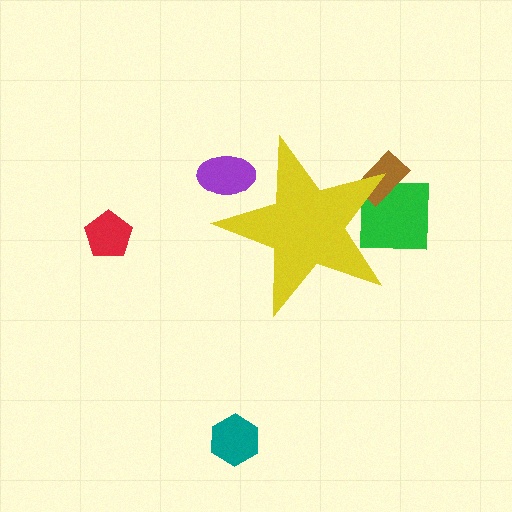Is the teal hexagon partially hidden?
No, the teal hexagon is fully visible.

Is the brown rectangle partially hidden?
Yes, the brown rectangle is partially hidden behind the yellow star.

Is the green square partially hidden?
Yes, the green square is partially hidden behind the yellow star.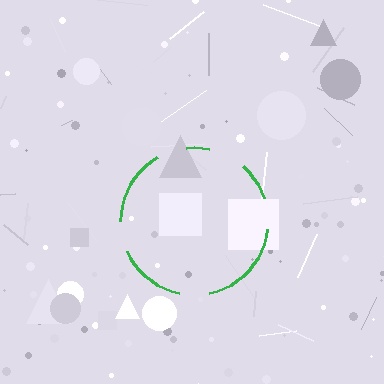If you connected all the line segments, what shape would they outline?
They would outline a circle.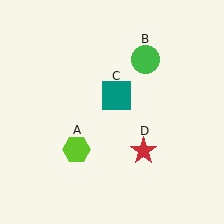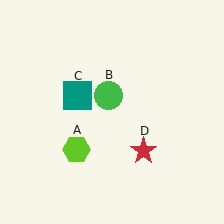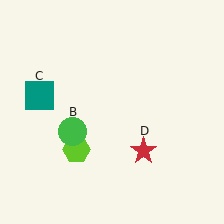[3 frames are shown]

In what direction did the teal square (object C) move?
The teal square (object C) moved left.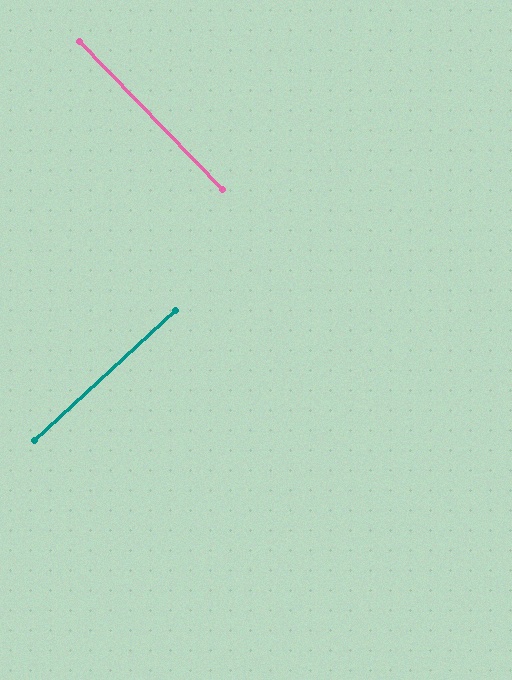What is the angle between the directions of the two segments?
Approximately 89 degrees.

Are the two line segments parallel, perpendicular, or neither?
Perpendicular — they meet at approximately 89°.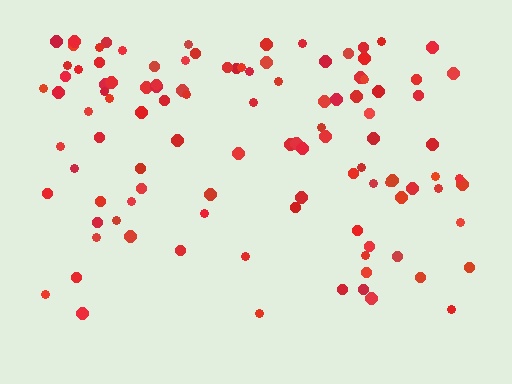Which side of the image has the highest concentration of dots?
The top.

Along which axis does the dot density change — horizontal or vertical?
Vertical.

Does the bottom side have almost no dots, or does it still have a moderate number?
Still a moderate number, just noticeably fewer than the top.